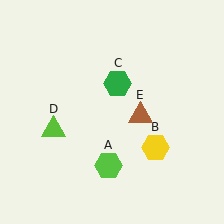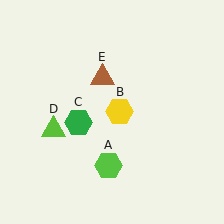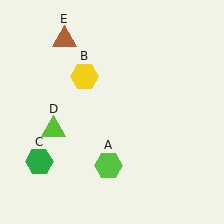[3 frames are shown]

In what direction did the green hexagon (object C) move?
The green hexagon (object C) moved down and to the left.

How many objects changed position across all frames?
3 objects changed position: yellow hexagon (object B), green hexagon (object C), brown triangle (object E).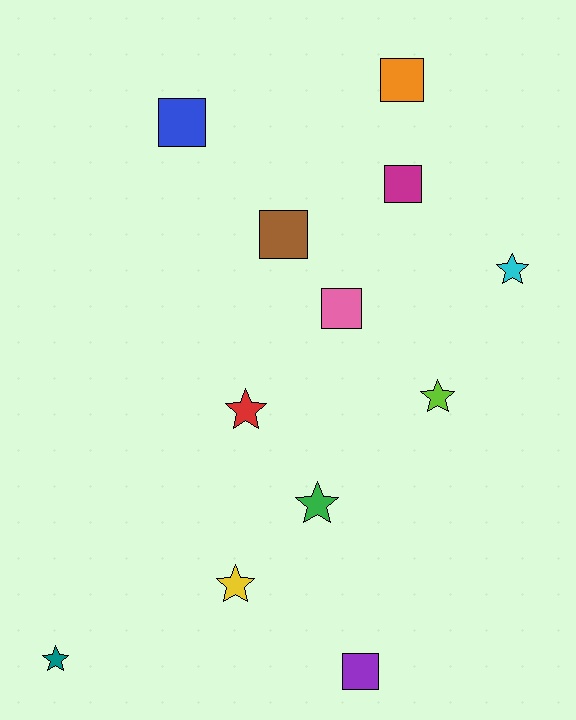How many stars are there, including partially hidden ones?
There are 6 stars.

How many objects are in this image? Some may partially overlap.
There are 12 objects.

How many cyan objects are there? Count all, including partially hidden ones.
There is 1 cyan object.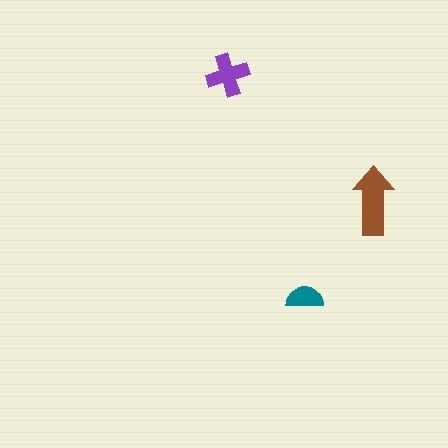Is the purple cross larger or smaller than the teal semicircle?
Larger.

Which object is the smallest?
The teal semicircle.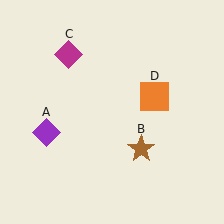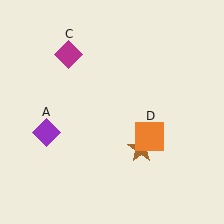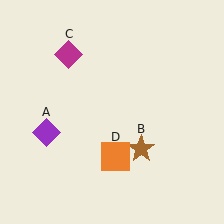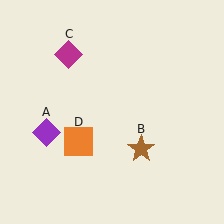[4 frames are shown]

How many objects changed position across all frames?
1 object changed position: orange square (object D).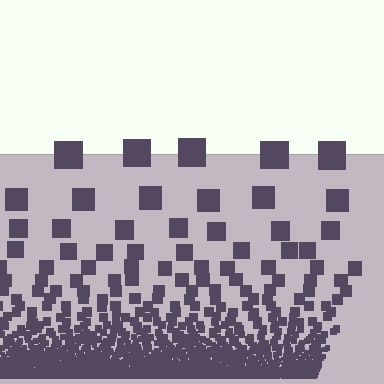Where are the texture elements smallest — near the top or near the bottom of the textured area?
Near the bottom.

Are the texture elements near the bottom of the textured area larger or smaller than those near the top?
Smaller. The gradient is inverted — elements near the bottom are smaller and denser.